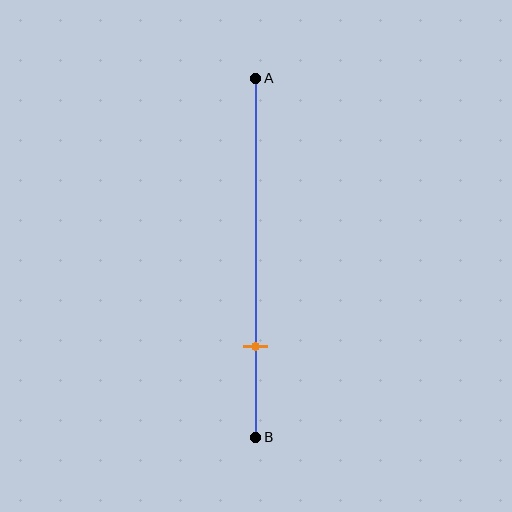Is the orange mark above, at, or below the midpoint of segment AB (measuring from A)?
The orange mark is below the midpoint of segment AB.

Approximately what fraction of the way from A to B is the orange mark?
The orange mark is approximately 75% of the way from A to B.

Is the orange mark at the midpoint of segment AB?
No, the mark is at about 75% from A, not at the 50% midpoint.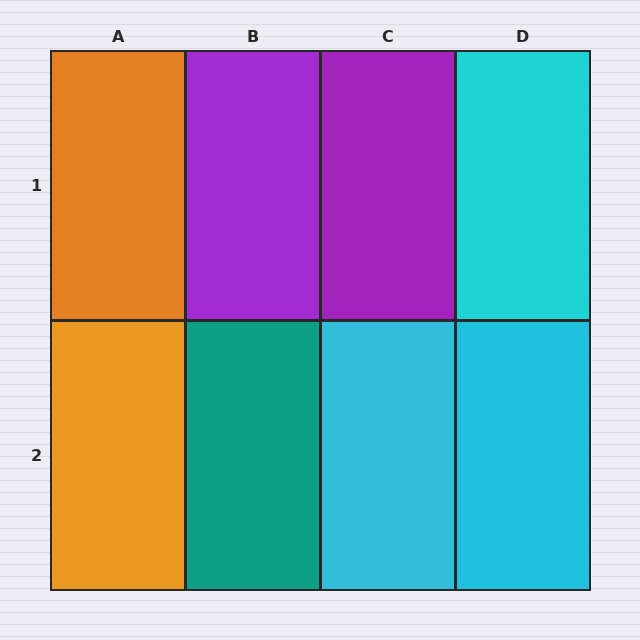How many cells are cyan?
3 cells are cyan.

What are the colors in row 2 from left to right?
Orange, teal, cyan, cyan.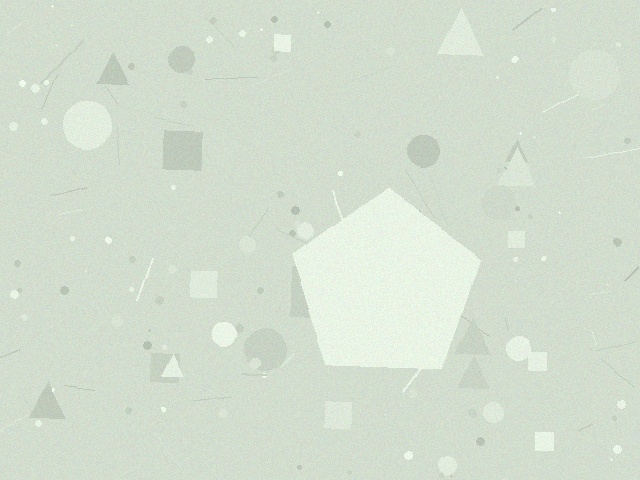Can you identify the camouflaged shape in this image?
The camouflaged shape is a pentagon.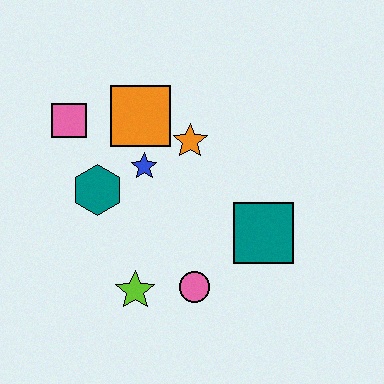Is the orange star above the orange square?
No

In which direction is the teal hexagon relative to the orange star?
The teal hexagon is to the left of the orange star.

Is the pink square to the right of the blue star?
No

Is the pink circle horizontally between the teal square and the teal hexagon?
Yes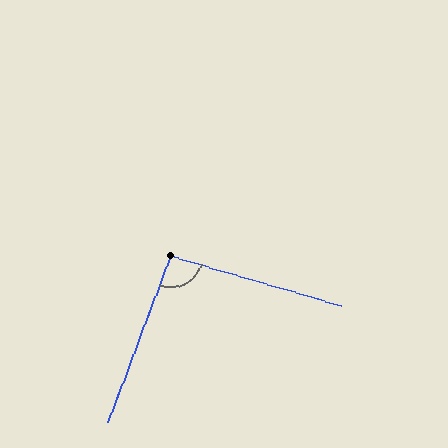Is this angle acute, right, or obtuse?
It is approximately a right angle.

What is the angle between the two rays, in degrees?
Approximately 94 degrees.